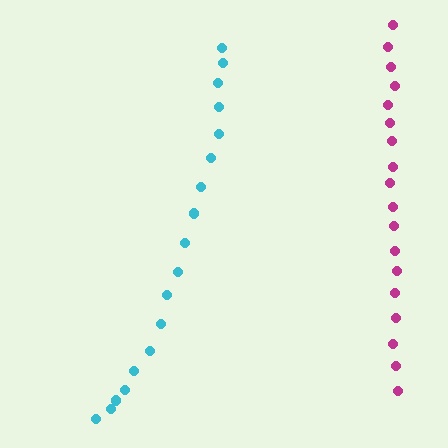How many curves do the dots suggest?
There are 2 distinct paths.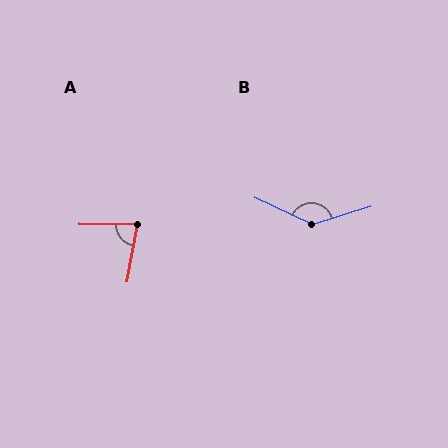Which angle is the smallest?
A, at approximately 80 degrees.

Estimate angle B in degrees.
Approximately 137 degrees.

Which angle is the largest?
B, at approximately 137 degrees.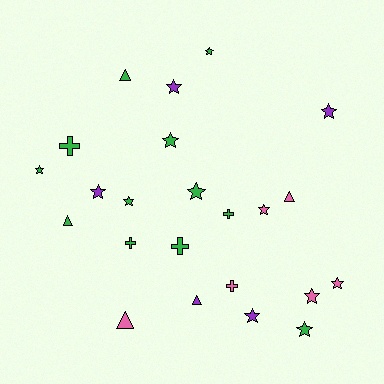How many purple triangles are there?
There is 1 purple triangle.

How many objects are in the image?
There are 23 objects.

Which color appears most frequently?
Green, with 12 objects.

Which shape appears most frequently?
Star, with 13 objects.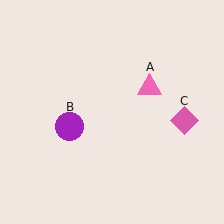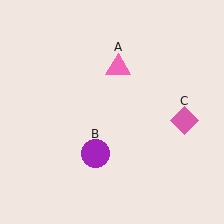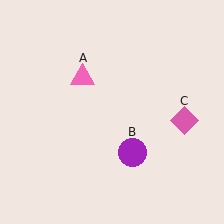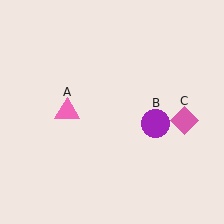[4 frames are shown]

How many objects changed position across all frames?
2 objects changed position: pink triangle (object A), purple circle (object B).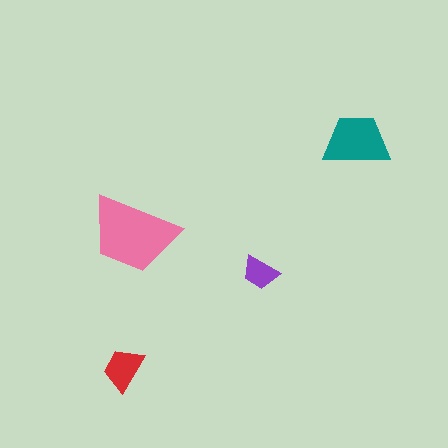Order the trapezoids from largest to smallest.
the pink one, the teal one, the red one, the purple one.